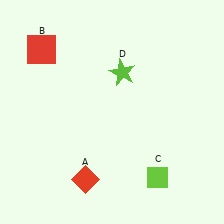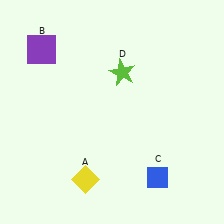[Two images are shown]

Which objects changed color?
A changed from red to yellow. B changed from red to purple. C changed from lime to blue.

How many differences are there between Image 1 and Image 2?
There are 3 differences between the two images.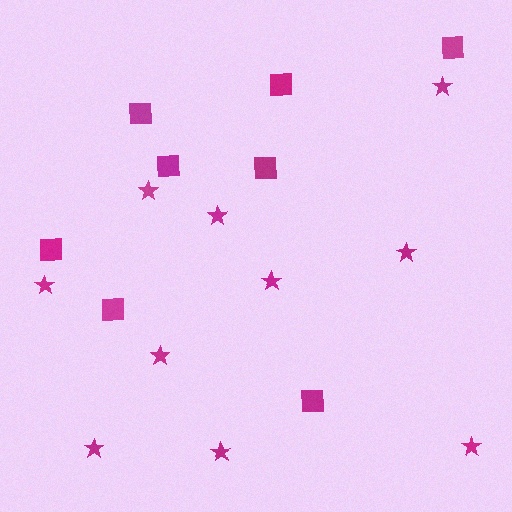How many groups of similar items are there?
There are 2 groups: one group of squares (8) and one group of stars (10).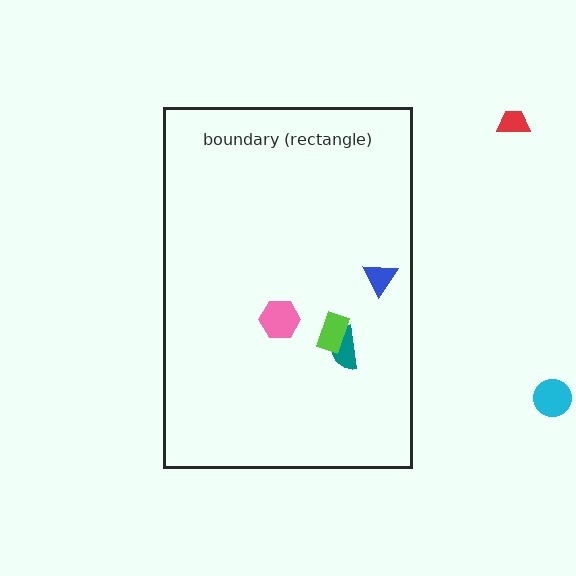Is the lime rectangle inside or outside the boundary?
Inside.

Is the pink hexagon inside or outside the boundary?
Inside.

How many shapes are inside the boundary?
4 inside, 2 outside.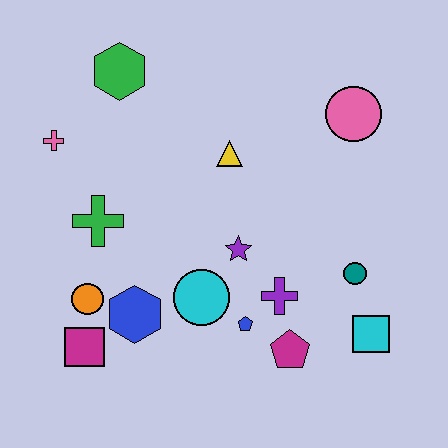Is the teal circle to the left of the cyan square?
Yes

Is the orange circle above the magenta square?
Yes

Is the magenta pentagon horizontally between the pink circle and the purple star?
Yes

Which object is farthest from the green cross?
The cyan square is farthest from the green cross.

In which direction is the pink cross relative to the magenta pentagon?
The pink cross is to the left of the magenta pentagon.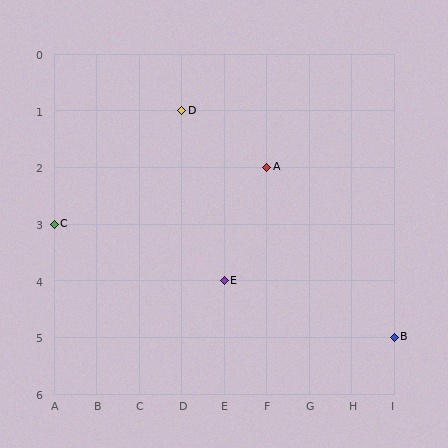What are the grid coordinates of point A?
Point A is at grid coordinates (F, 2).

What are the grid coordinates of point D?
Point D is at grid coordinates (D, 1).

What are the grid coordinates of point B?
Point B is at grid coordinates (I, 5).